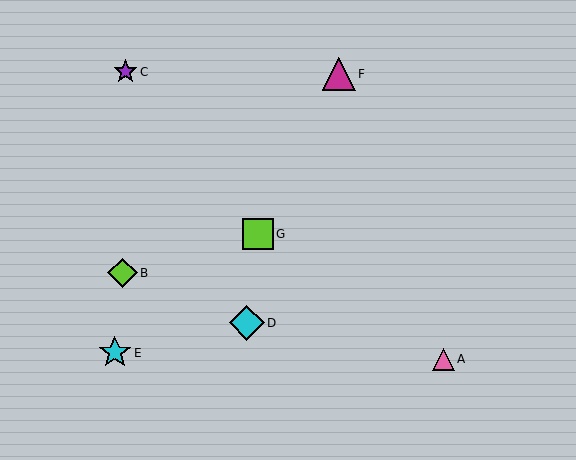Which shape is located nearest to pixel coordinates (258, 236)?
The lime square (labeled G) at (258, 234) is nearest to that location.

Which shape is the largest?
The cyan diamond (labeled D) is the largest.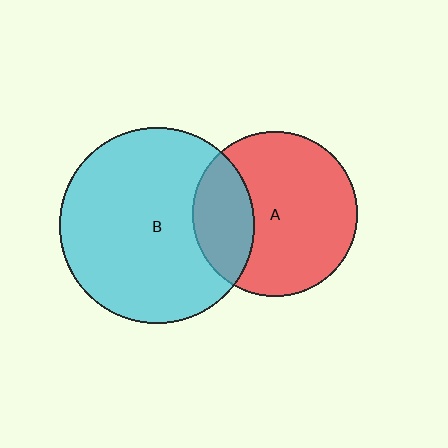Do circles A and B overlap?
Yes.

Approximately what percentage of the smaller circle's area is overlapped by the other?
Approximately 25%.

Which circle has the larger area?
Circle B (cyan).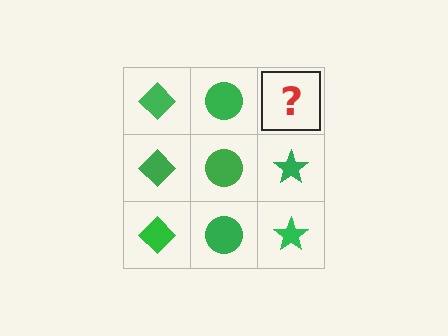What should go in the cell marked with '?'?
The missing cell should contain a green star.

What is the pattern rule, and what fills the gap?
The rule is that each column has a consistent shape. The gap should be filled with a green star.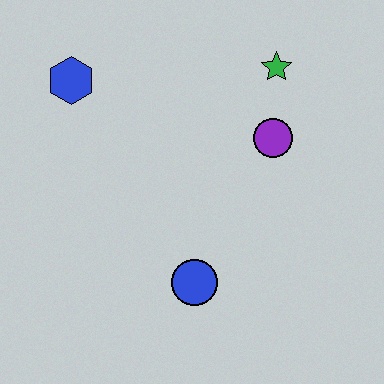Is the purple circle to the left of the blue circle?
No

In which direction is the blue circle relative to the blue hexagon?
The blue circle is below the blue hexagon.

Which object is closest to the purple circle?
The green star is closest to the purple circle.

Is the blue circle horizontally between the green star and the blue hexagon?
Yes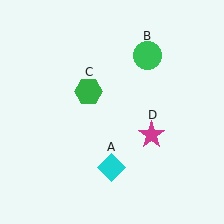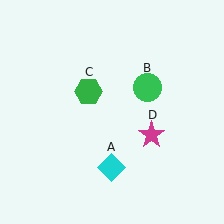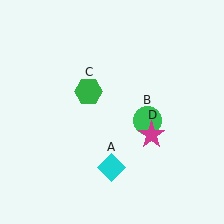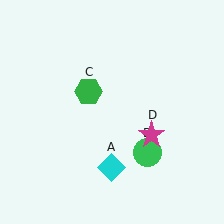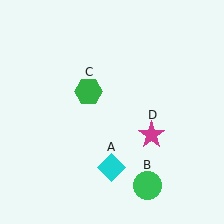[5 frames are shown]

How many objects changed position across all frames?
1 object changed position: green circle (object B).